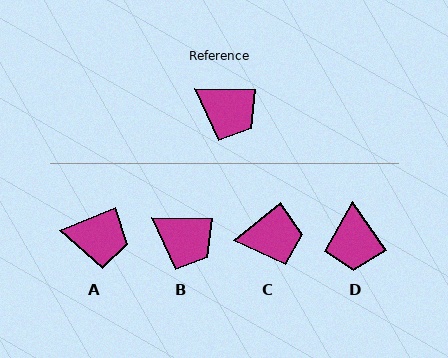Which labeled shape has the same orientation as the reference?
B.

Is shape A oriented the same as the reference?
No, it is off by about 25 degrees.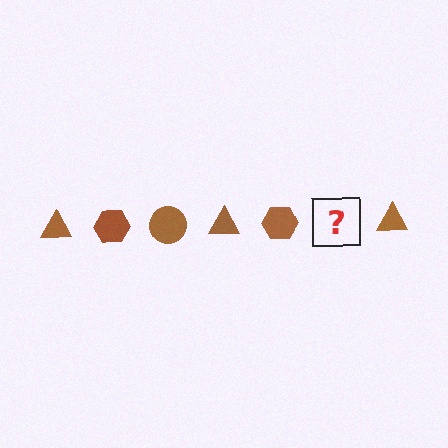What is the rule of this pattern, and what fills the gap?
The rule is that the pattern cycles through triangle, hexagon, circle shapes in brown. The gap should be filled with a brown circle.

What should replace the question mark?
The question mark should be replaced with a brown circle.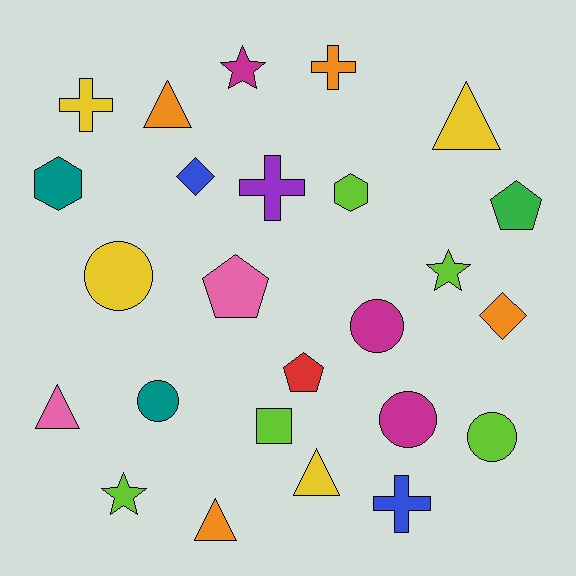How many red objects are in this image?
There is 1 red object.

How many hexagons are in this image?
There are 2 hexagons.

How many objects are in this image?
There are 25 objects.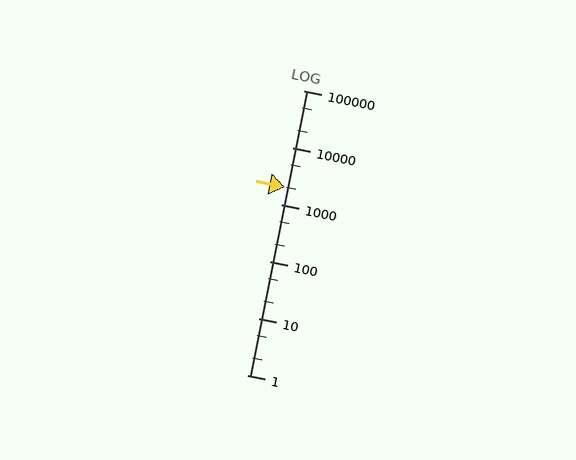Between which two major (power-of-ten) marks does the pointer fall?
The pointer is between 1000 and 10000.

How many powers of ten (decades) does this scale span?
The scale spans 5 decades, from 1 to 100000.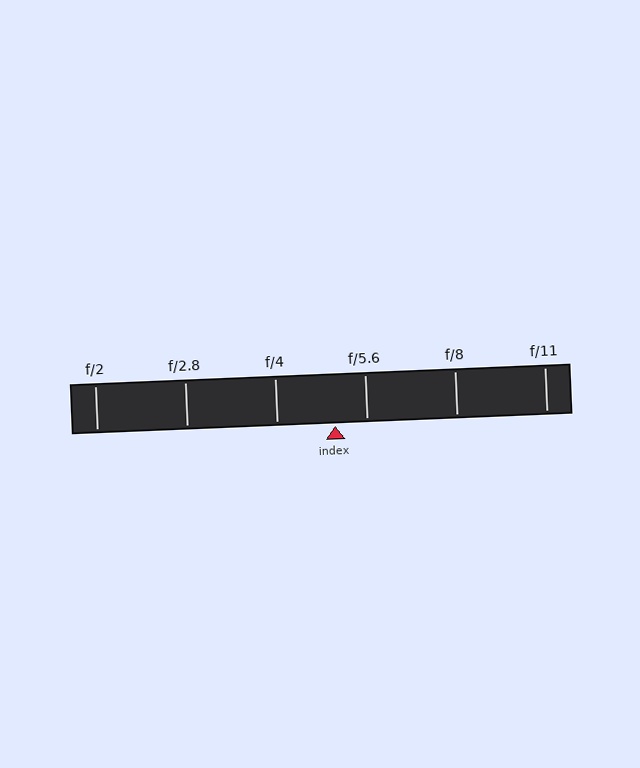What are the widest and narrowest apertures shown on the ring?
The widest aperture shown is f/2 and the narrowest is f/11.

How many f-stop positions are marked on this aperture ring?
There are 6 f-stop positions marked.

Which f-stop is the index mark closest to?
The index mark is closest to f/5.6.